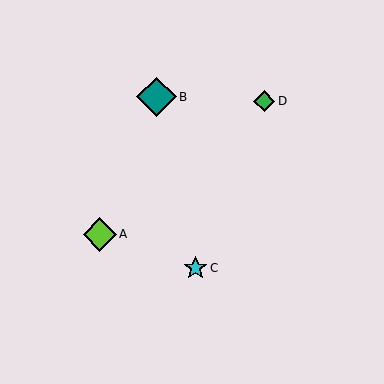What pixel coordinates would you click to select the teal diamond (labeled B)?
Click at (156, 97) to select the teal diamond B.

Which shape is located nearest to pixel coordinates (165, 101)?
The teal diamond (labeled B) at (156, 97) is nearest to that location.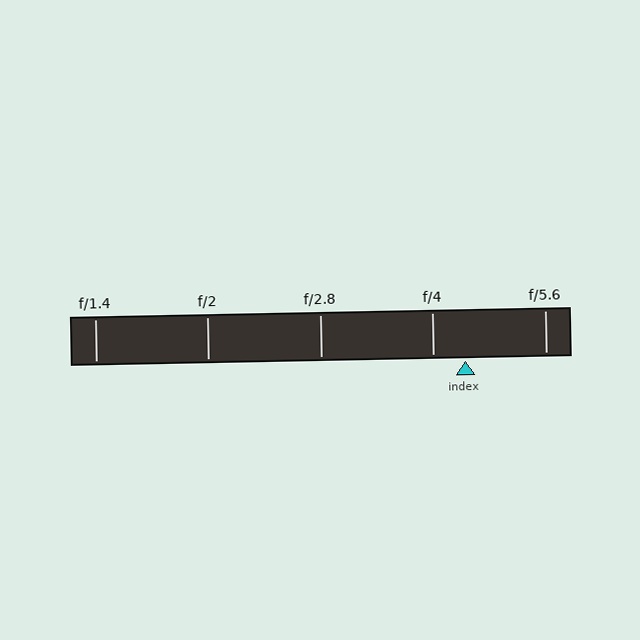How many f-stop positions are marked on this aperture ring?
There are 5 f-stop positions marked.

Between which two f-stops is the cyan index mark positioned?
The index mark is between f/4 and f/5.6.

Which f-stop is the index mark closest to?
The index mark is closest to f/4.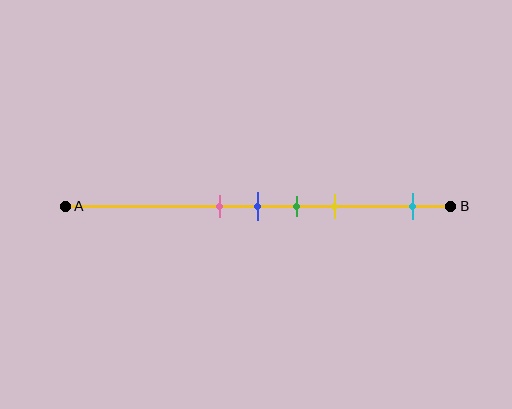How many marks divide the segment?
There are 5 marks dividing the segment.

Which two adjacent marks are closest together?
The pink and blue marks are the closest adjacent pair.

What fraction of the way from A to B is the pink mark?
The pink mark is approximately 40% (0.4) of the way from A to B.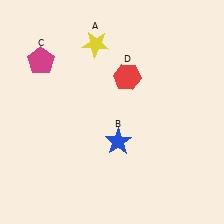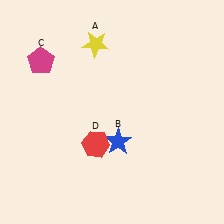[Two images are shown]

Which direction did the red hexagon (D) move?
The red hexagon (D) moved down.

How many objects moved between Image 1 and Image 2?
1 object moved between the two images.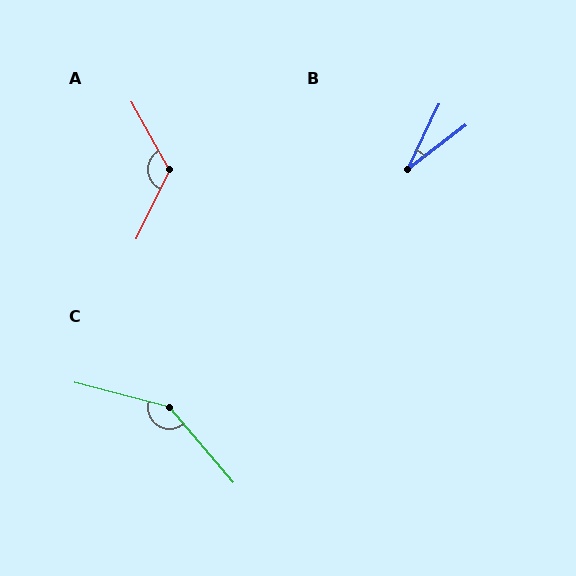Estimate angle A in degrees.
Approximately 125 degrees.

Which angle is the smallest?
B, at approximately 27 degrees.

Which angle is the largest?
C, at approximately 144 degrees.